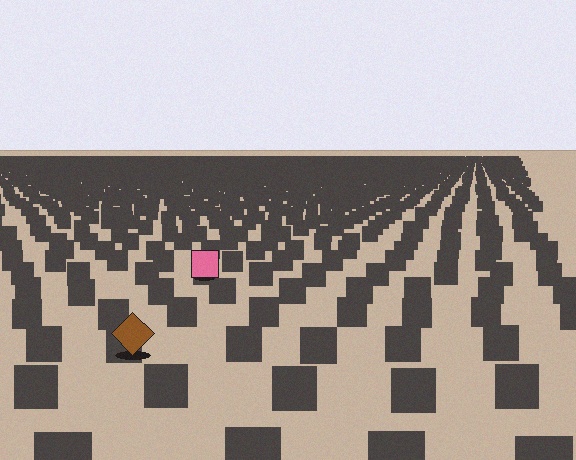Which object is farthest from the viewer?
The pink square is farthest from the viewer. It appears smaller and the ground texture around it is denser.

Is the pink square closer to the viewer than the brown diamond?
No. The brown diamond is closer — you can tell from the texture gradient: the ground texture is coarser near it.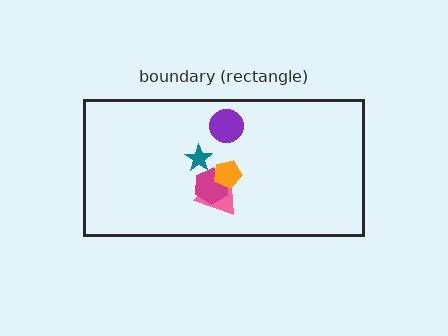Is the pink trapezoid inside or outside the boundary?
Inside.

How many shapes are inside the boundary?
5 inside, 0 outside.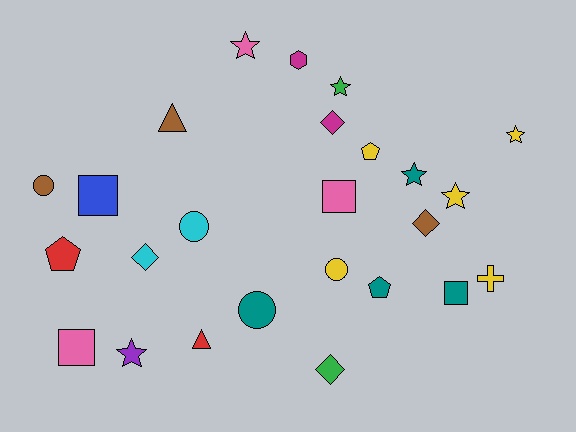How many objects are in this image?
There are 25 objects.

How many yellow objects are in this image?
There are 5 yellow objects.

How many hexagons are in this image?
There is 1 hexagon.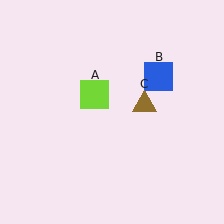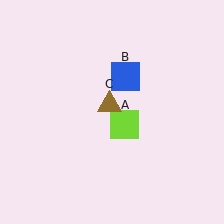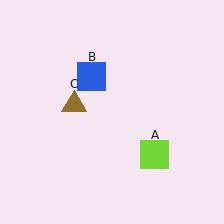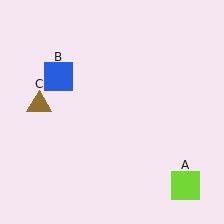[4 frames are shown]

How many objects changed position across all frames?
3 objects changed position: lime square (object A), blue square (object B), brown triangle (object C).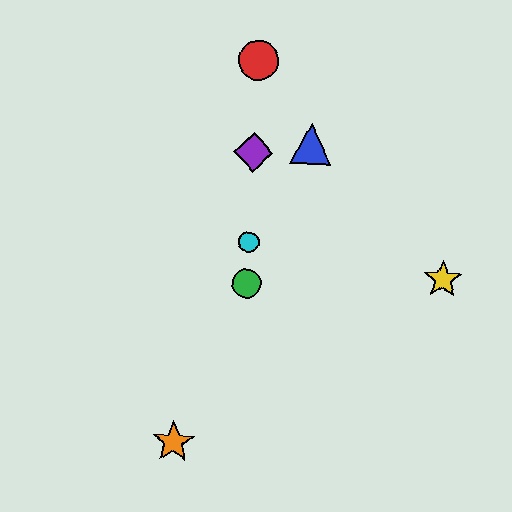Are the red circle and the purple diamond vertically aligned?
Yes, both are at x≈258.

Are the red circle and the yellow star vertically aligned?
No, the red circle is at x≈258 and the yellow star is at x≈443.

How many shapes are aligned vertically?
4 shapes (the red circle, the green circle, the purple diamond, the cyan circle) are aligned vertically.